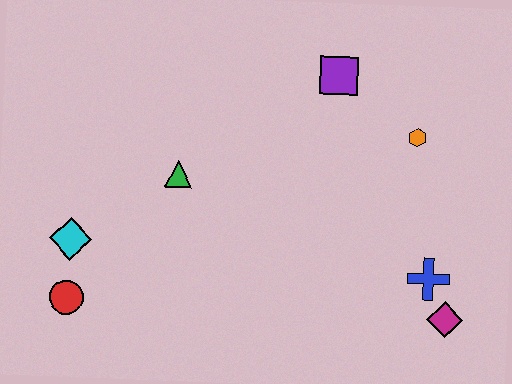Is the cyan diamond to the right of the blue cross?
No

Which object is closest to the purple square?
The orange hexagon is closest to the purple square.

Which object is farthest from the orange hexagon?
The red circle is farthest from the orange hexagon.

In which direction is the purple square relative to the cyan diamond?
The purple square is to the right of the cyan diamond.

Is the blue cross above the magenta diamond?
Yes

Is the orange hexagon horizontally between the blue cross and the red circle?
Yes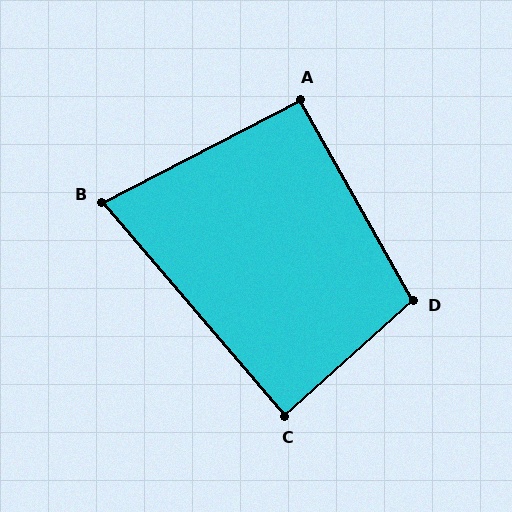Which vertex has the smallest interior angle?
B, at approximately 77 degrees.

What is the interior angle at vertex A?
Approximately 92 degrees (approximately right).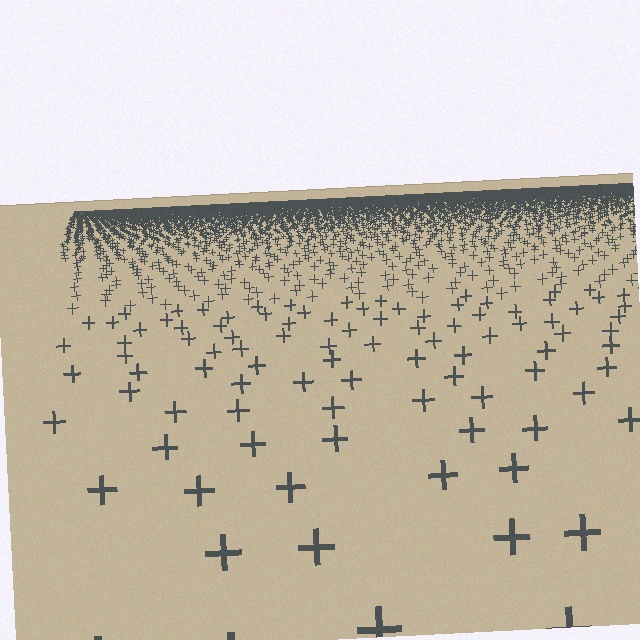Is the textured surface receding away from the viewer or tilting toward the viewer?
The surface is receding away from the viewer. Texture elements get smaller and denser toward the top.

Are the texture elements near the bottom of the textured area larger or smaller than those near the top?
Larger. Near the bottom, elements are closer to the viewer and appear at a bigger on-screen size.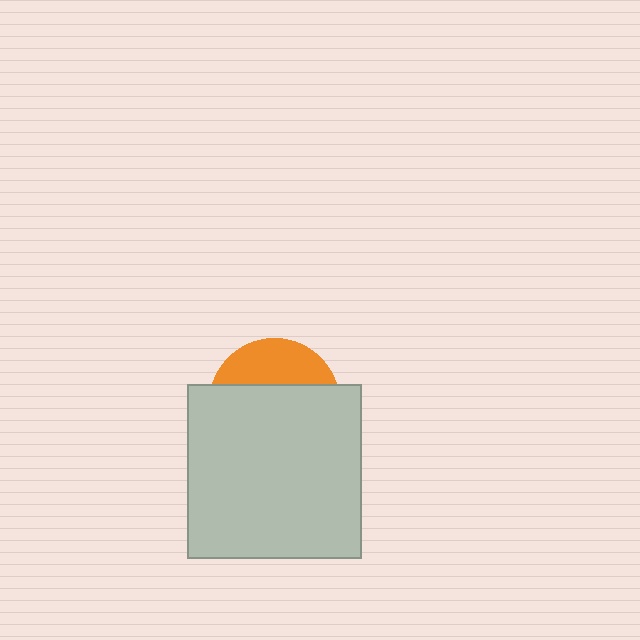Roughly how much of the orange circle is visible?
A small part of it is visible (roughly 31%).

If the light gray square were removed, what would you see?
You would see the complete orange circle.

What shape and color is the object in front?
The object in front is a light gray square.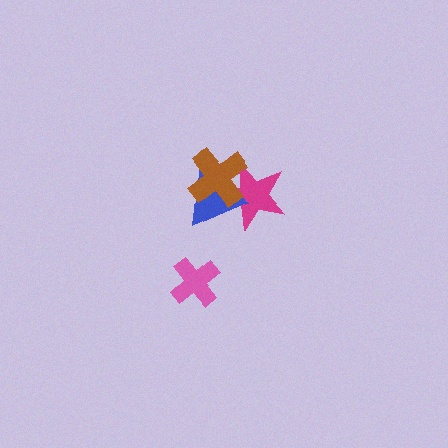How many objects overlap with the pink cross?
0 objects overlap with the pink cross.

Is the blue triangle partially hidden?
Yes, it is partially covered by another shape.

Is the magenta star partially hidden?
Yes, it is partially covered by another shape.